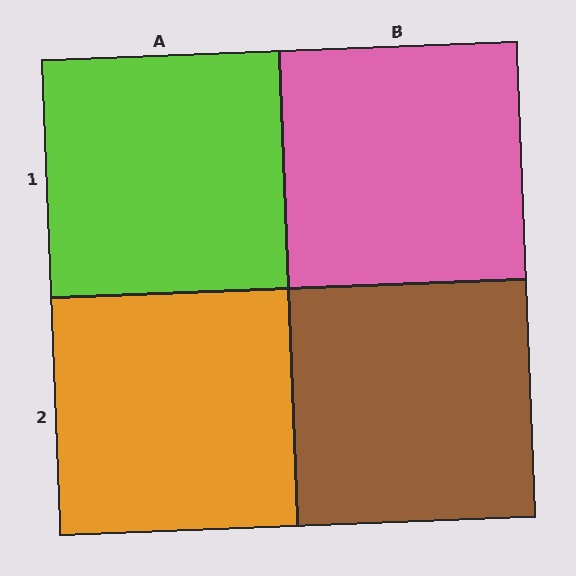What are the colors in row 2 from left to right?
Orange, brown.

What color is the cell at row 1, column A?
Lime.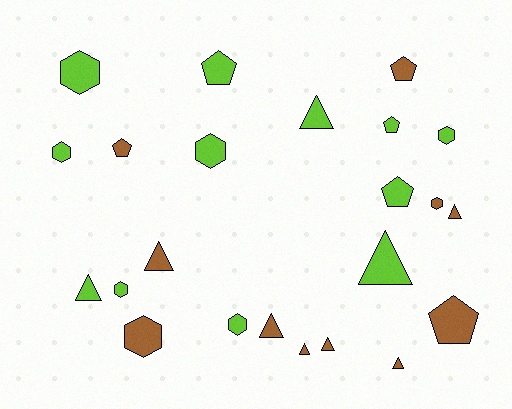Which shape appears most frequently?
Triangle, with 9 objects.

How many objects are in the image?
There are 23 objects.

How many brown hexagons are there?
There are 2 brown hexagons.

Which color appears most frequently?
Lime, with 12 objects.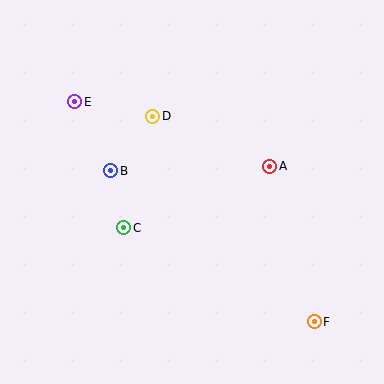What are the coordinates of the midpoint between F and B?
The midpoint between F and B is at (213, 246).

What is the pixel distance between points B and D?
The distance between B and D is 69 pixels.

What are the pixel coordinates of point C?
Point C is at (124, 228).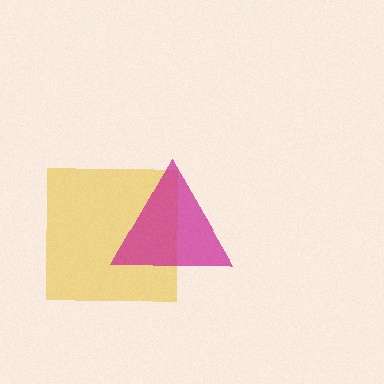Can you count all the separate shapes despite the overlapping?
Yes, there are 2 separate shapes.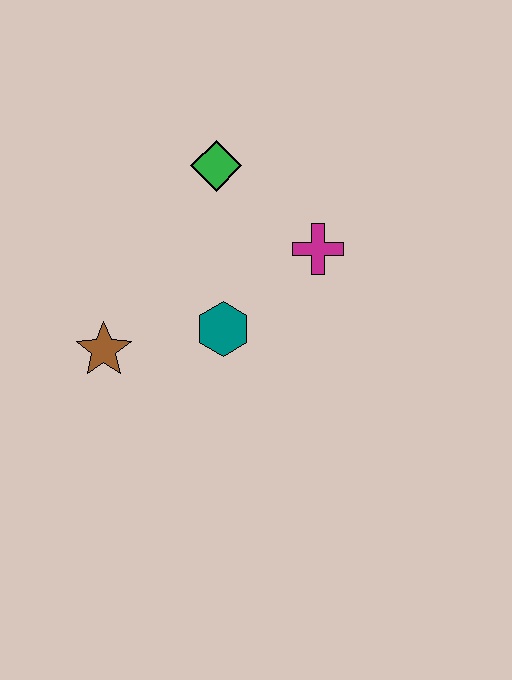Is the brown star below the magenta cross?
Yes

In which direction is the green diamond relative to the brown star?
The green diamond is above the brown star.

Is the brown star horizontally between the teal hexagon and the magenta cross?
No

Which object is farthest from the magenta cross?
The brown star is farthest from the magenta cross.